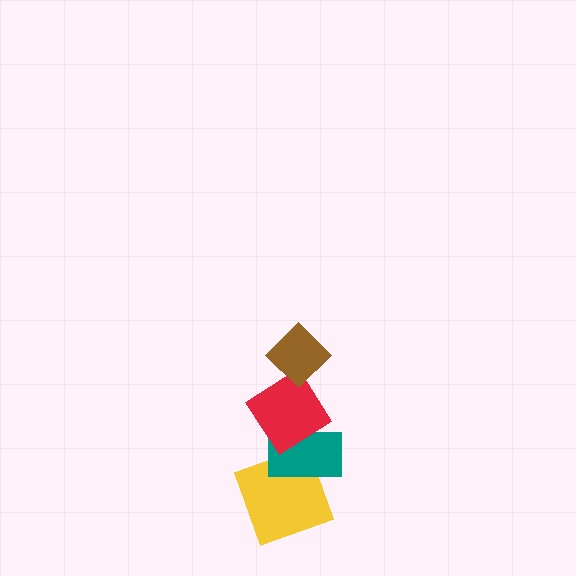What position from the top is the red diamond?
The red diamond is 2nd from the top.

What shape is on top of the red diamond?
The brown diamond is on top of the red diamond.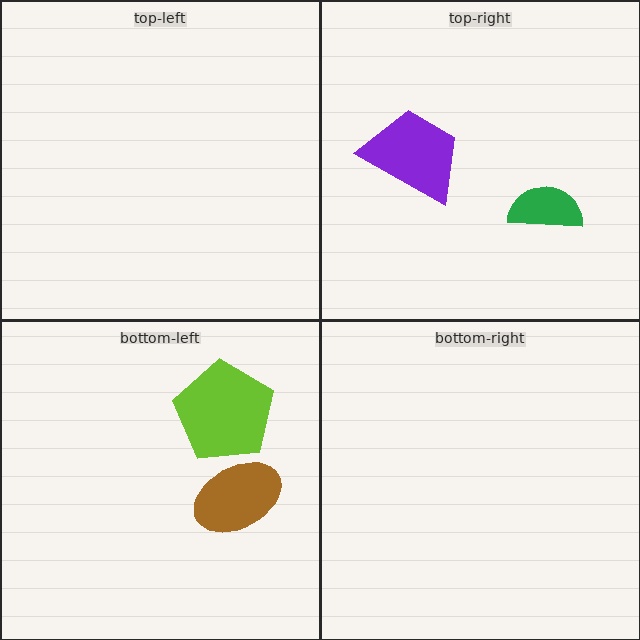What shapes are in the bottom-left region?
The lime pentagon, the brown ellipse.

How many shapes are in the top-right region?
2.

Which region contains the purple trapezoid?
The top-right region.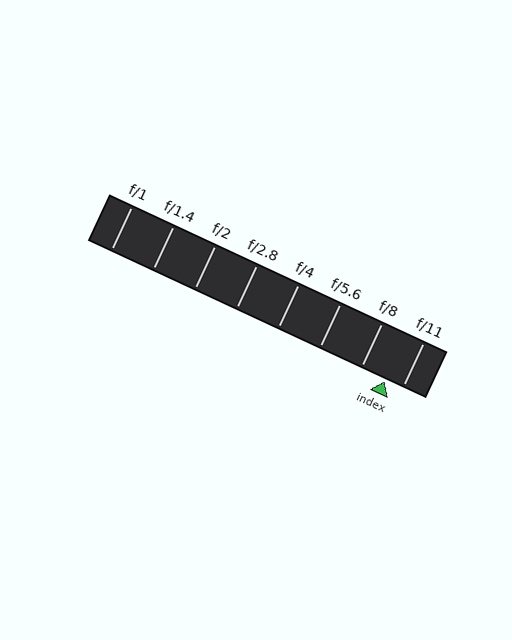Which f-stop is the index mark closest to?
The index mark is closest to f/11.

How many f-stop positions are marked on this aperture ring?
There are 8 f-stop positions marked.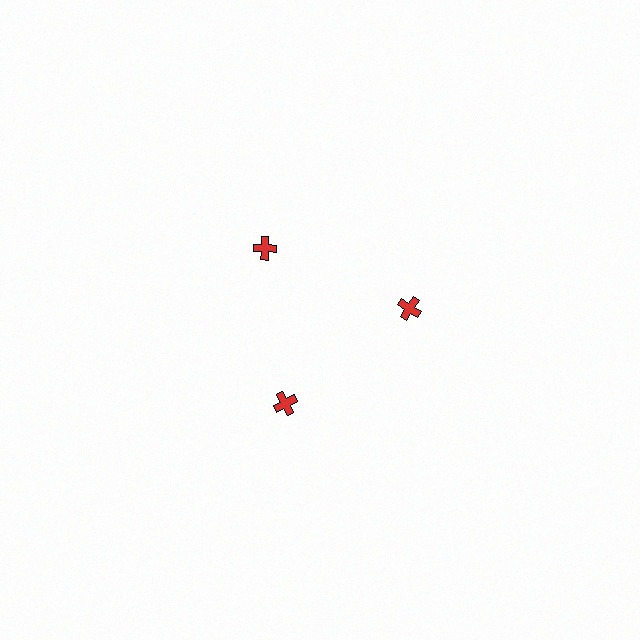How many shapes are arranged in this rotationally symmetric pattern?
There are 3 shapes, arranged in 3 groups of 1.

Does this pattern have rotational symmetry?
Yes, this pattern has 3-fold rotational symmetry. It looks the same after rotating 120 degrees around the center.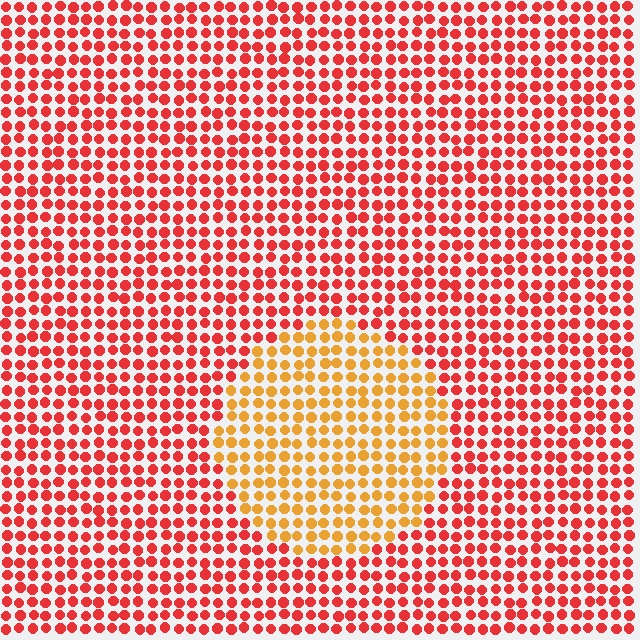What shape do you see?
I see a circle.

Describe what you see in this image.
The image is filled with small red elements in a uniform arrangement. A circle-shaped region is visible where the elements are tinted to a slightly different hue, forming a subtle color boundary.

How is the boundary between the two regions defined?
The boundary is defined purely by a slight shift in hue (about 39 degrees). Spacing, size, and orientation are identical on both sides.